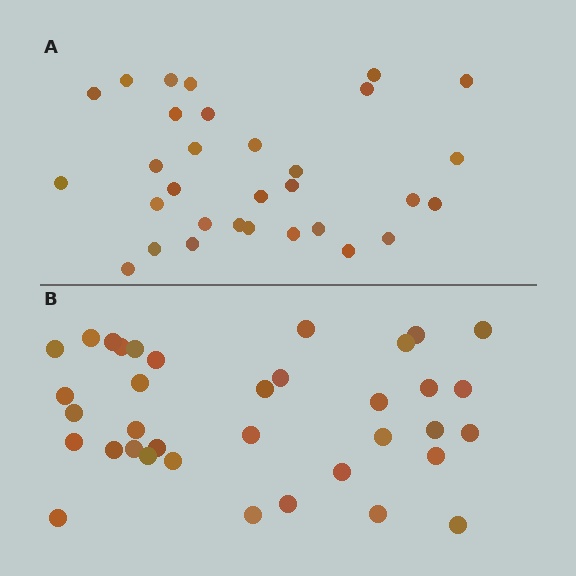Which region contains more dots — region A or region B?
Region B (the bottom region) has more dots.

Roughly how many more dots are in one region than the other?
Region B has about 5 more dots than region A.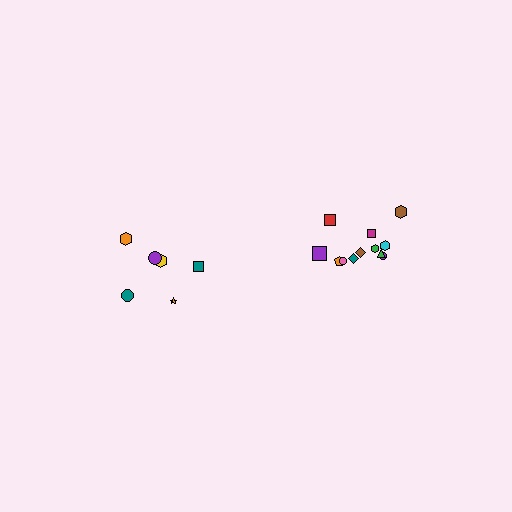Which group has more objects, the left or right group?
The right group.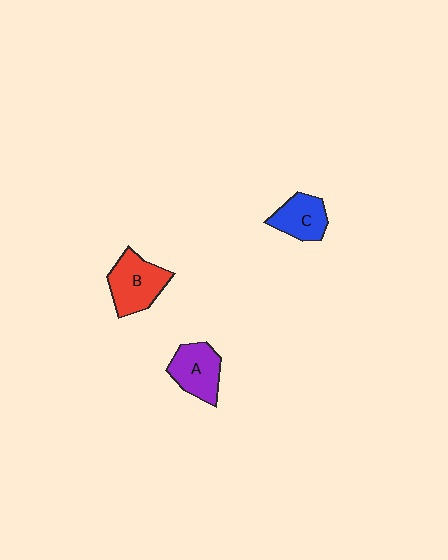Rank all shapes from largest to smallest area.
From largest to smallest: B (red), A (purple), C (blue).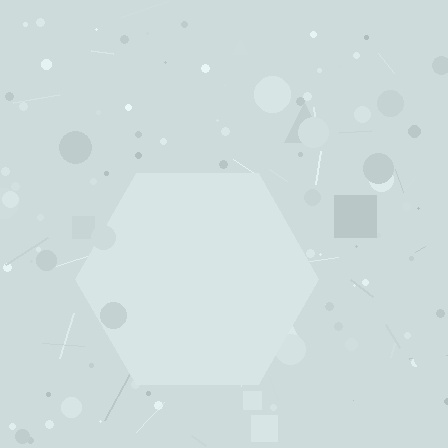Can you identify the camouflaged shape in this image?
The camouflaged shape is a hexagon.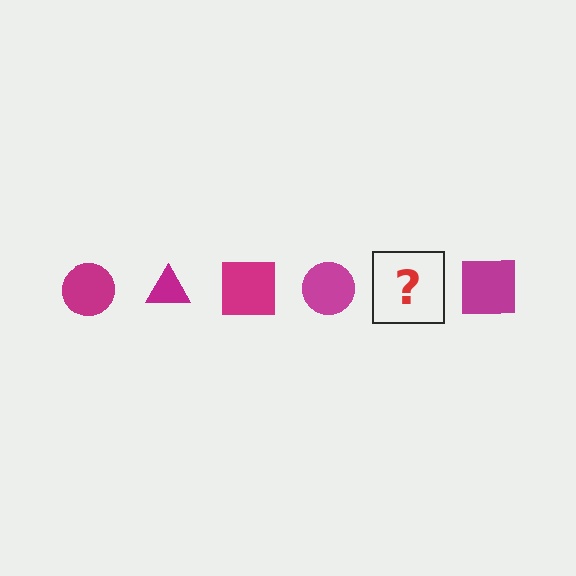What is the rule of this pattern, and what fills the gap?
The rule is that the pattern cycles through circle, triangle, square shapes in magenta. The gap should be filled with a magenta triangle.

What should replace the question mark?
The question mark should be replaced with a magenta triangle.